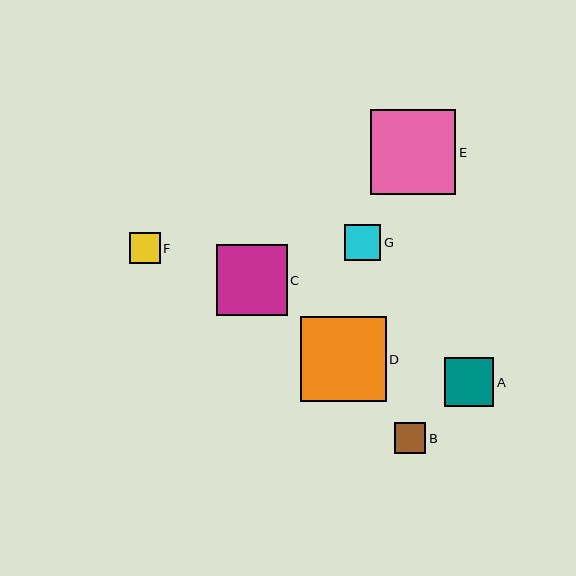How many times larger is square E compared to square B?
Square E is approximately 2.7 times the size of square B.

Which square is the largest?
Square D is the largest with a size of approximately 85 pixels.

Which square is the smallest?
Square F is the smallest with a size of approximately 31 pixels.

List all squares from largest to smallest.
From largest to smallest: D, E, C, A, G, B, F.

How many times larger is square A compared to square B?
Square A is approximately 1.6 times the size of square B.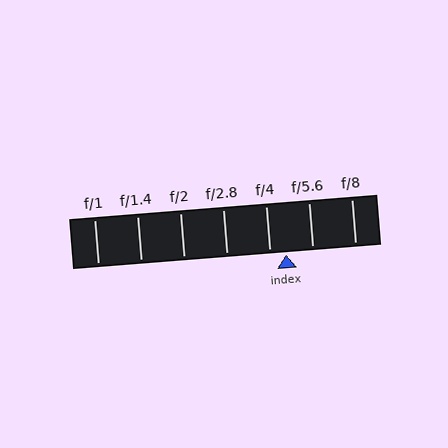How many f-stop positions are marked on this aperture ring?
There are 7 f-stop positions marked.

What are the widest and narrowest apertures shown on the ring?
The widest aperture shown is f/1 and the narrowest is f/8.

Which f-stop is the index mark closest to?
The index mark is closest to f/4.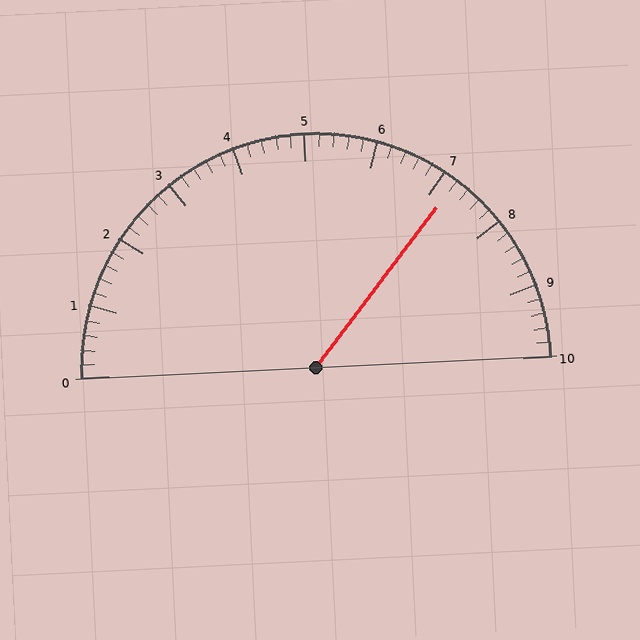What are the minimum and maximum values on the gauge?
The gauge ranges from 0 to 10.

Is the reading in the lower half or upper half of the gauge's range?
The reading is in the upper half of the range (0 to 10).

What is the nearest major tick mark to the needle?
The nearest major tick mark is 7.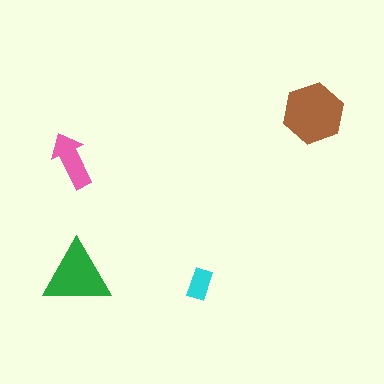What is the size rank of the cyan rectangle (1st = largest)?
4th.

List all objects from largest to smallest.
The brown hexagon, the green triangle, the pink arrow, the cyan rectangle.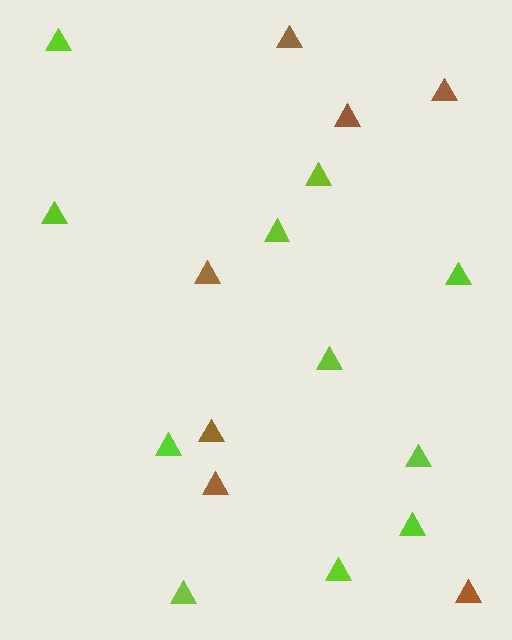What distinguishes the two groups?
There are 2 groups: one group of brown triangles (7) and one group of lime triangles (11).